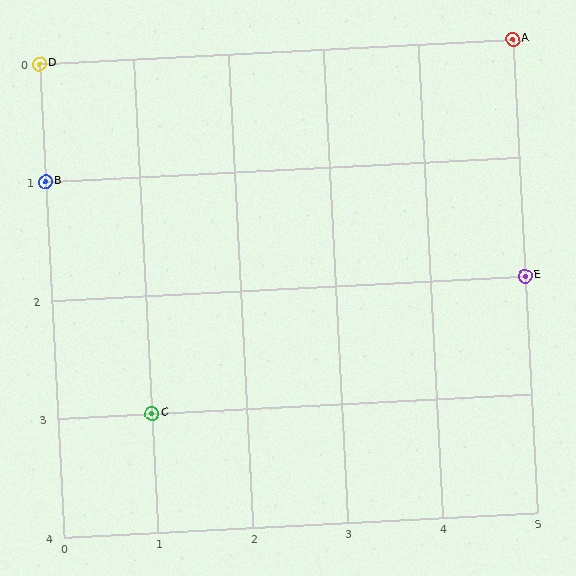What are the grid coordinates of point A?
Point A is at grid coordinates (5, 0).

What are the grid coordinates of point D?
Point D is at grid coordinates (0, 0).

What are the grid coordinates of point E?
Point E is at grid coordinates (5, 2).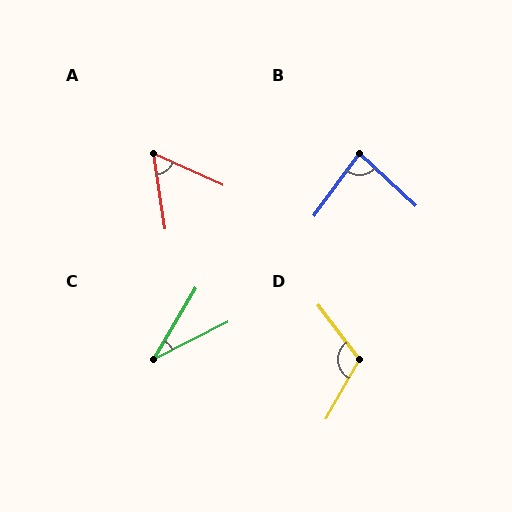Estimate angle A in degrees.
Approximately 58 degrees.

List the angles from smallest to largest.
C (33°), A (58°), B (84°), D (113°).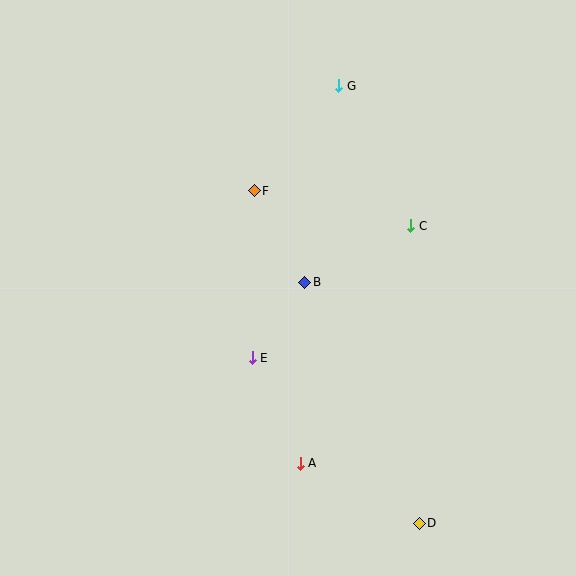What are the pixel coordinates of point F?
Point F is at (254, 191).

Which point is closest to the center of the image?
Point B at (305, 282) is closest to the center.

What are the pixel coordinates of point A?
Point A is at (300, 463).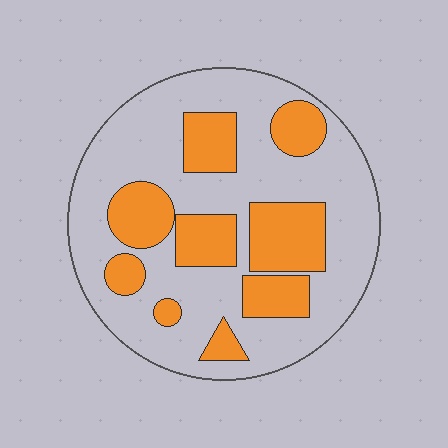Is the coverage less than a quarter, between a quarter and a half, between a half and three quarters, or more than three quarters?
Between a quarter and a half.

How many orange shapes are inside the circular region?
9.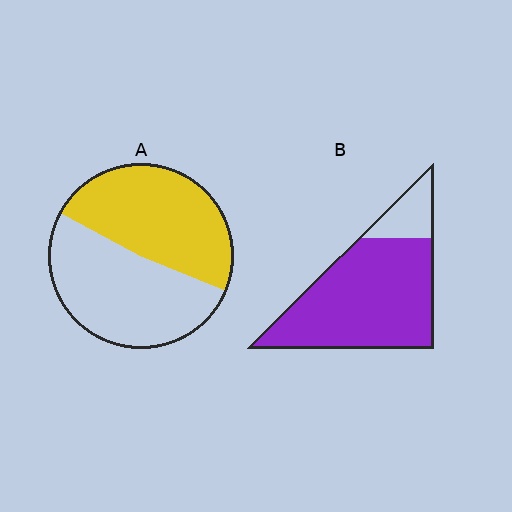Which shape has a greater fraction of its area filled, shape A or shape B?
Shape B.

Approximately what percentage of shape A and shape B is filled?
A is approximately 50% and B is approximately 85%.